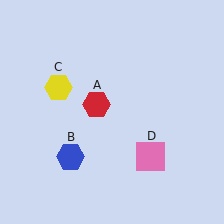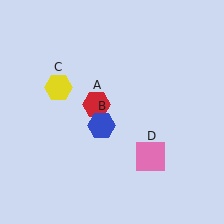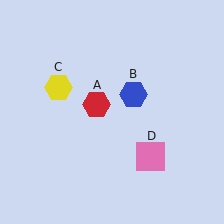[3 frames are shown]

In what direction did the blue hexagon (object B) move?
The blue hexagon (object B) moved up and to the right.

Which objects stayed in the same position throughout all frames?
Red hexagon (object A) and yellow hexagon (object C) and pink square (object D) remained stationary.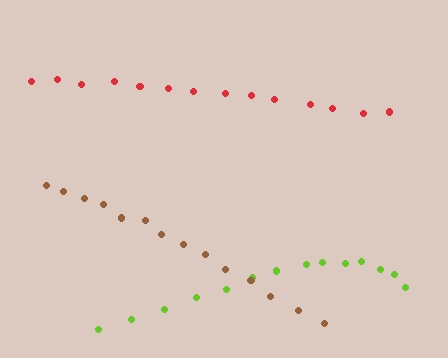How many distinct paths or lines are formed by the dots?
There are 3 distinct paths.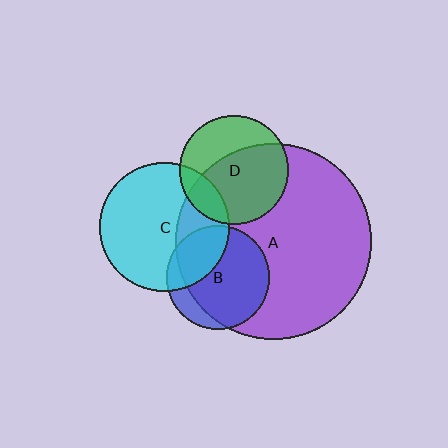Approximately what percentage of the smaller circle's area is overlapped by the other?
Approximately 85%.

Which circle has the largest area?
Circle A (purple).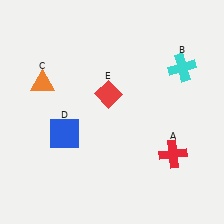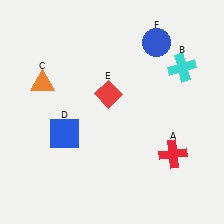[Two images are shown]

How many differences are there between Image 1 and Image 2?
There is 1 difference between the two images.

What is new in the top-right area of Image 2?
A blue circle (F) was added in the top-right area of Image 2.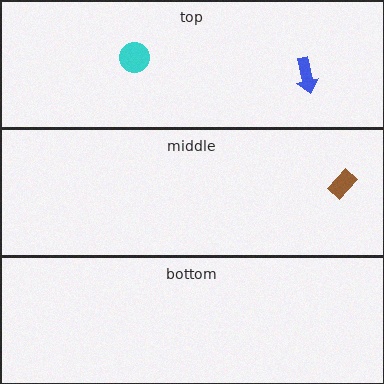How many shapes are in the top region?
2.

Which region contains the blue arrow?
The top region.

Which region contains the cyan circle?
The top region.